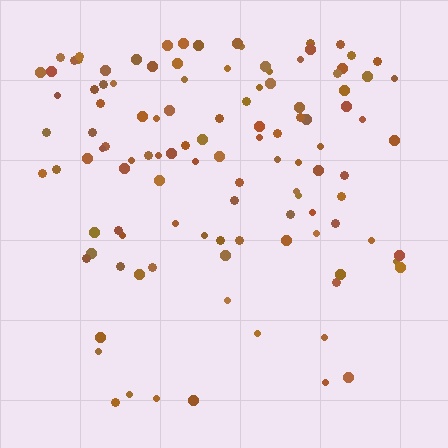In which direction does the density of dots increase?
From bottom to top, with the top side densest.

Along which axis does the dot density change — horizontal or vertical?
Vertical.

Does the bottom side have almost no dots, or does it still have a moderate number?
Still a moderate number, just noticeably fewer than the top.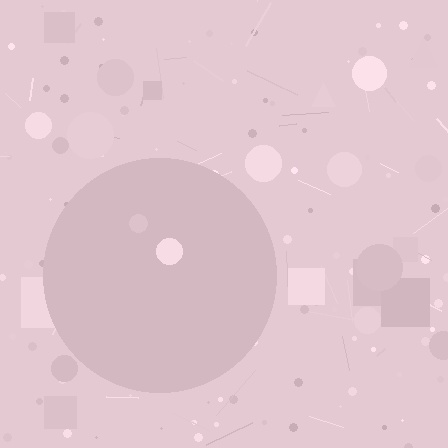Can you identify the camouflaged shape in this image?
The camouflaged shape is a circle.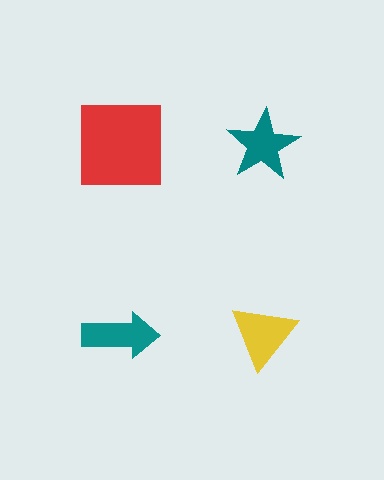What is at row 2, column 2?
A yellow triangle.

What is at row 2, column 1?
A teal arrow.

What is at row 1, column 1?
A red square.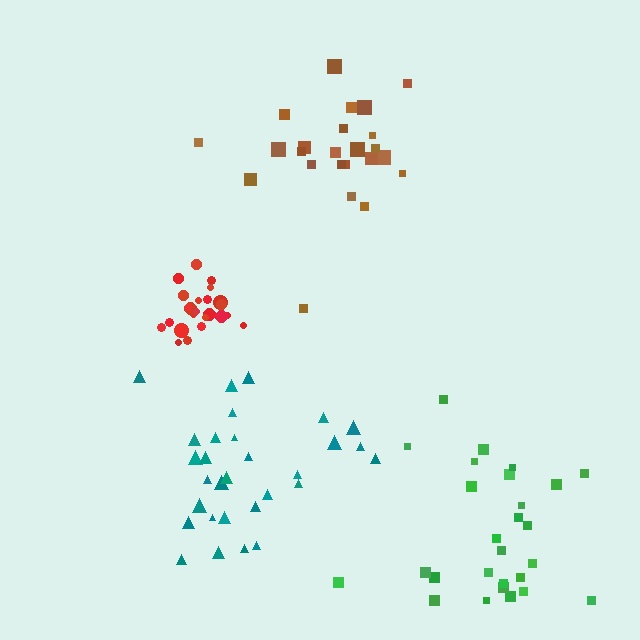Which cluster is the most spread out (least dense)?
Brown.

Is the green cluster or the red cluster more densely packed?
Red.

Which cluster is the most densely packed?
Red.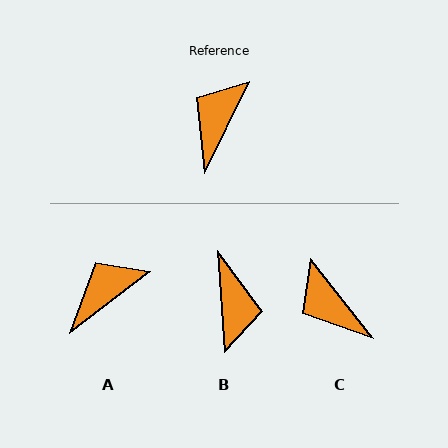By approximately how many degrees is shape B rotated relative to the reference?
Approximately 150 degrees clockwise.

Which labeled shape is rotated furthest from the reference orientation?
B, about 150 degrees away.